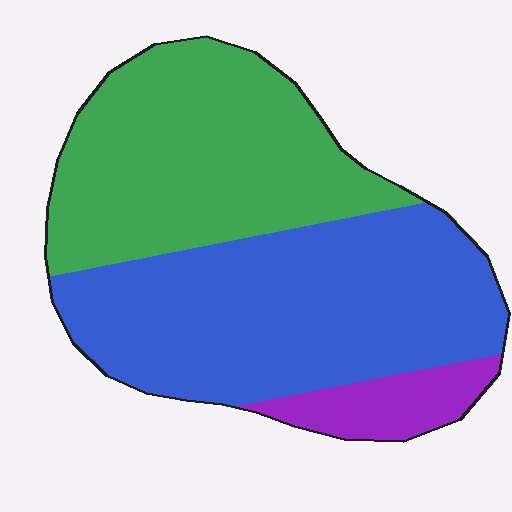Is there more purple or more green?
Green.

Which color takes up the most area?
Blue, at roughly 50%.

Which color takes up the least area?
Purple, at roughly 10%.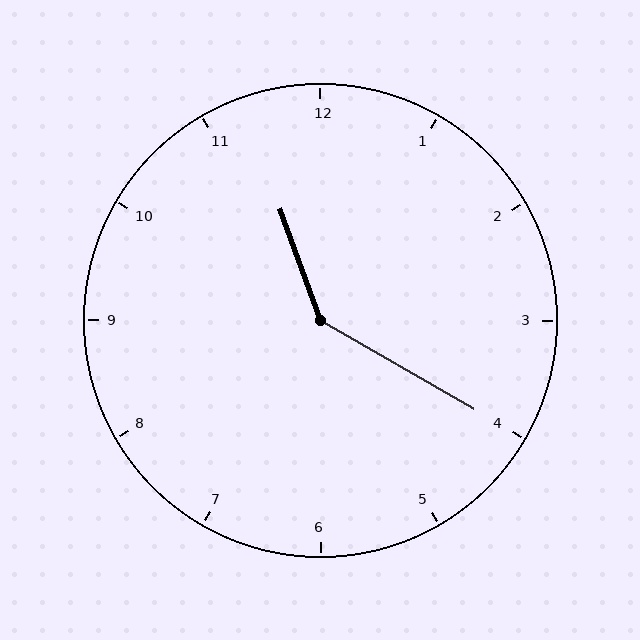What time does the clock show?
11:20.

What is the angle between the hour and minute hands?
Approximately 140 degrees.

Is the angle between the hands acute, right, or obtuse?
It is obtuse.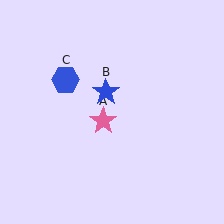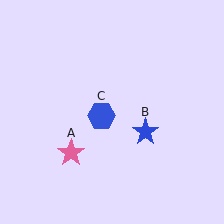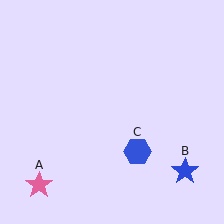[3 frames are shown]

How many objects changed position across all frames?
3 objects changed position: pink star (object A), blue star (object B), blue hexagon (object C).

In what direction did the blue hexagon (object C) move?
The blue hexagon (object C) moved down and to the right.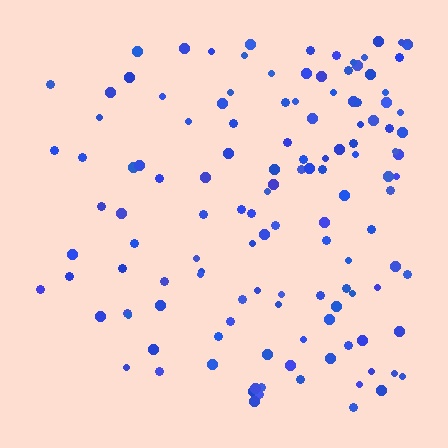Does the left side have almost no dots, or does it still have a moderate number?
Still a moderate number, just noticeably fewer than the right.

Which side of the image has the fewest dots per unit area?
The left.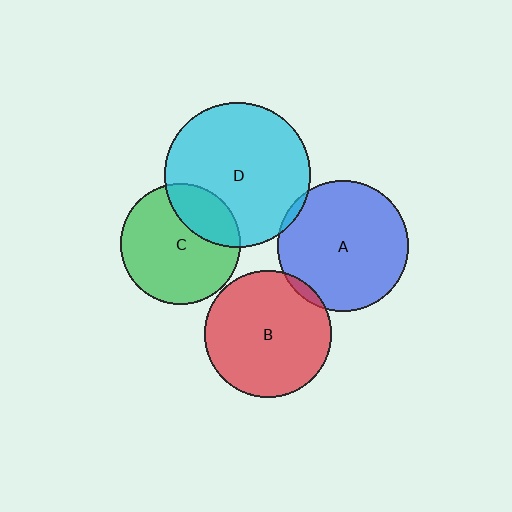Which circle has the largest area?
Circle D (cyan).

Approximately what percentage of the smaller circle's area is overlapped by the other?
Approximately 5%.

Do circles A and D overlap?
Yes.